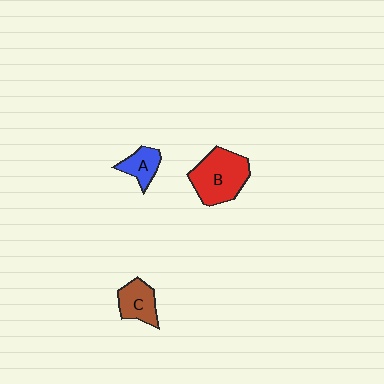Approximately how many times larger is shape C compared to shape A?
Approximately 1.3 times.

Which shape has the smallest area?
Shape A (blue).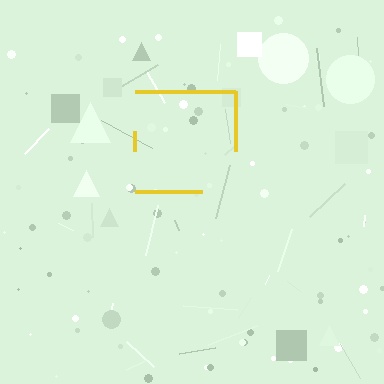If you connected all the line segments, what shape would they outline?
They would outline a square.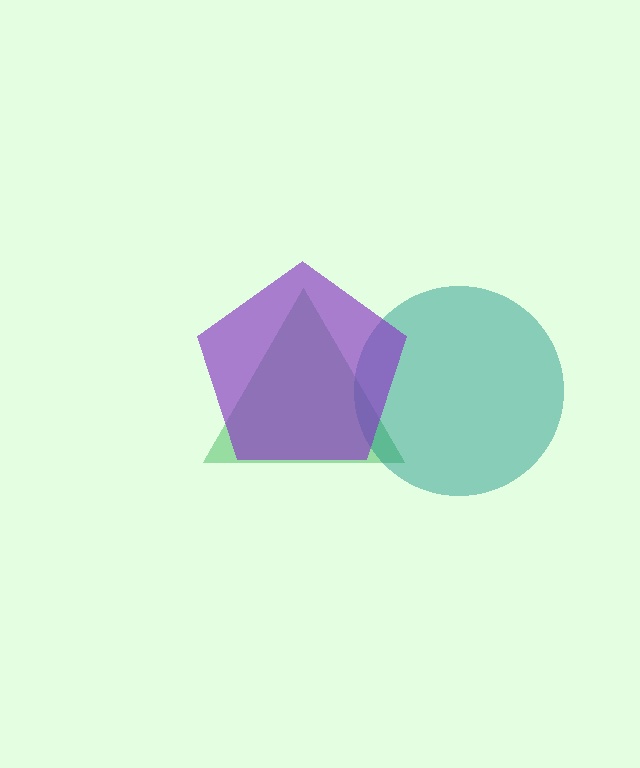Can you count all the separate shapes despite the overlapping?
Yes, there are 3 separate shapes.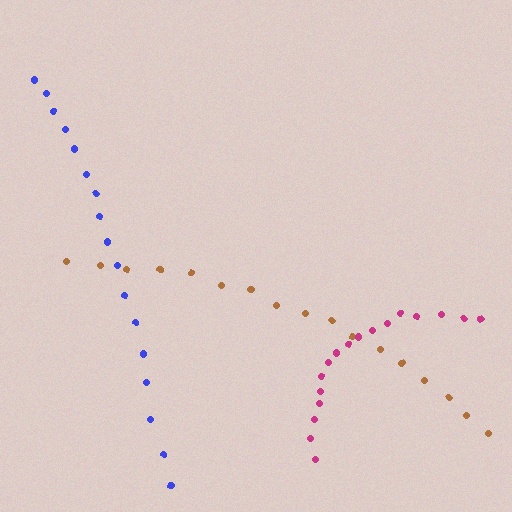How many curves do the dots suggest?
There are 3 distinct paths.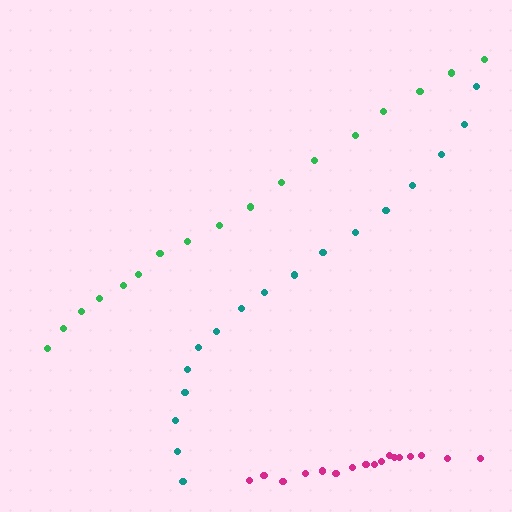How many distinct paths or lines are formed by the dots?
There are 3 distinct paths.